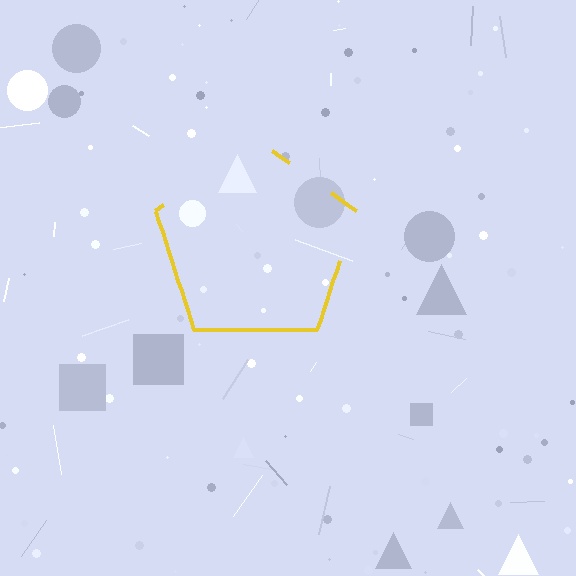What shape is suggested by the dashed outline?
The dashed outline suggests a pentagon.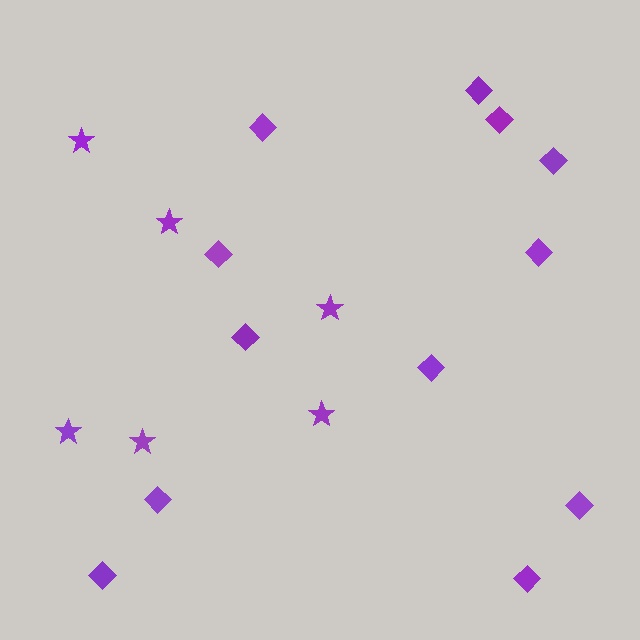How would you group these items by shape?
There are 2 groups: one group of stars (6) and one group of diamonds (12).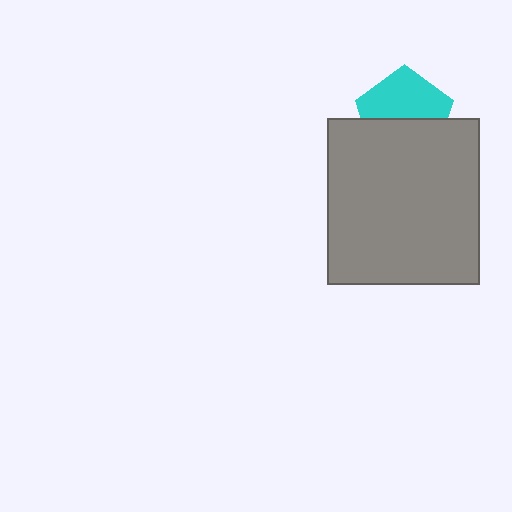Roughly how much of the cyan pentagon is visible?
About half of it is visible (roughly 52%).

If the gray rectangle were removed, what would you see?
You would see the complete cyan pentagon.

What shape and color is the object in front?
The object in front is a gray rectangle.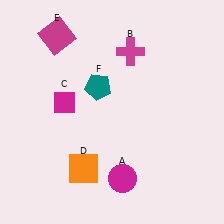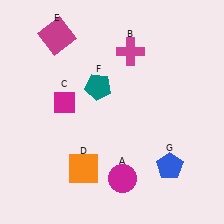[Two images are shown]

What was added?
A blue pentagon (G) was added in Image 2.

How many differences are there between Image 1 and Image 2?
There is 1 difference between the two images.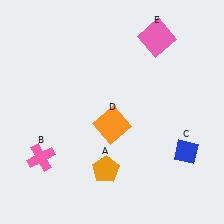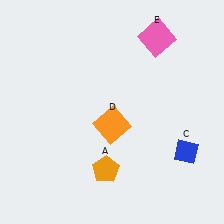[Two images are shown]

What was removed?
The pink cross (B) was removed in Image 2.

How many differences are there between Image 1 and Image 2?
There is 1 difference between the two images.